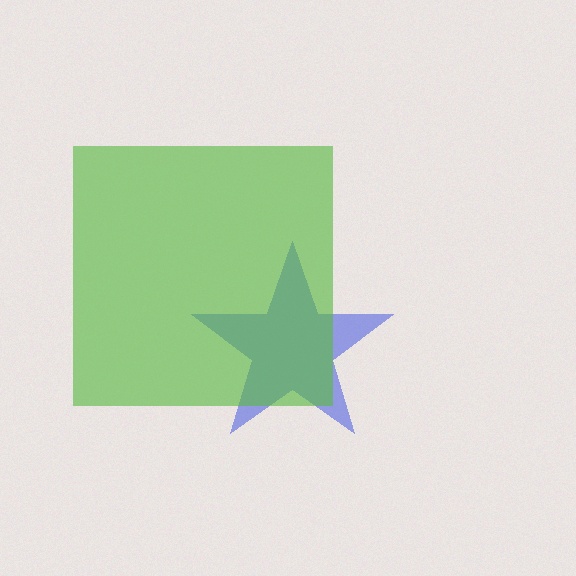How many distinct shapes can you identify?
There are 2 distinct shapes: a blue star, a lime square.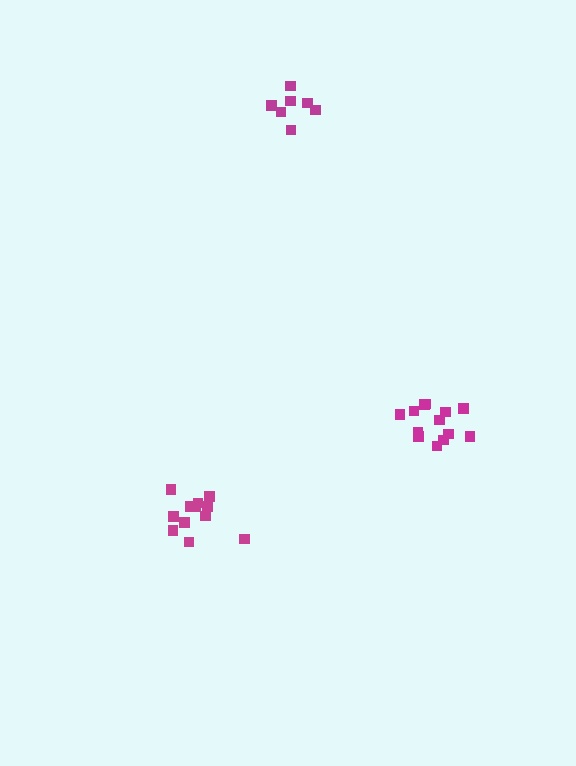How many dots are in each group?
Group 1: 7 dots, Group 2: 12 dots, Group 3: 13 dots (32 total).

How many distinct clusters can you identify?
There are 3 distinct clusters.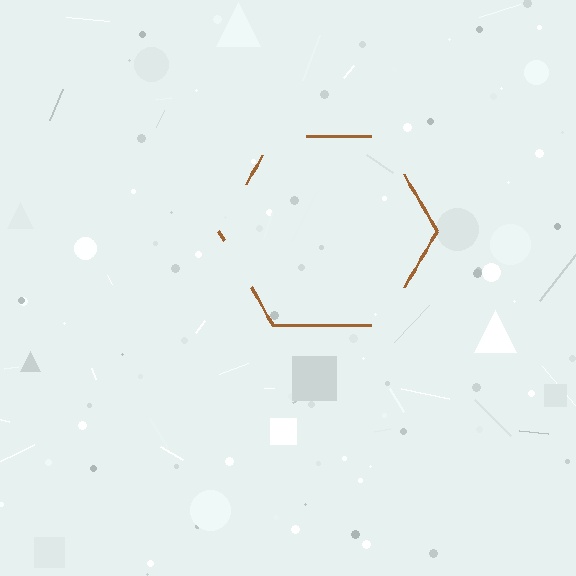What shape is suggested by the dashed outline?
The dashed outline suggests a hexagon.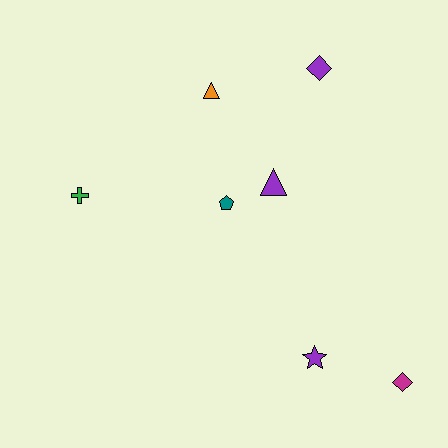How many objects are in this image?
There are 7 objects.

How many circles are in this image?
There are no circles.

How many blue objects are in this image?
There are no blue objects.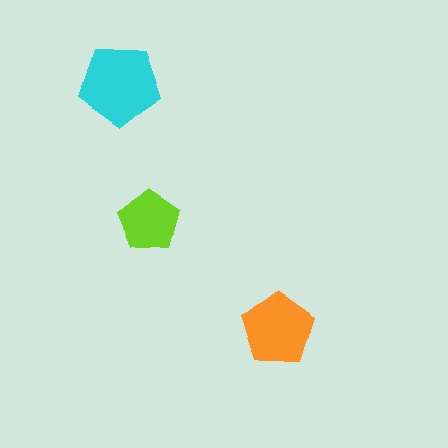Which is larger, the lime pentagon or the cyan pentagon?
The cyan one.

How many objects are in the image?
There are 3 objects in the image.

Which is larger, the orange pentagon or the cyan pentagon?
The cyan one.